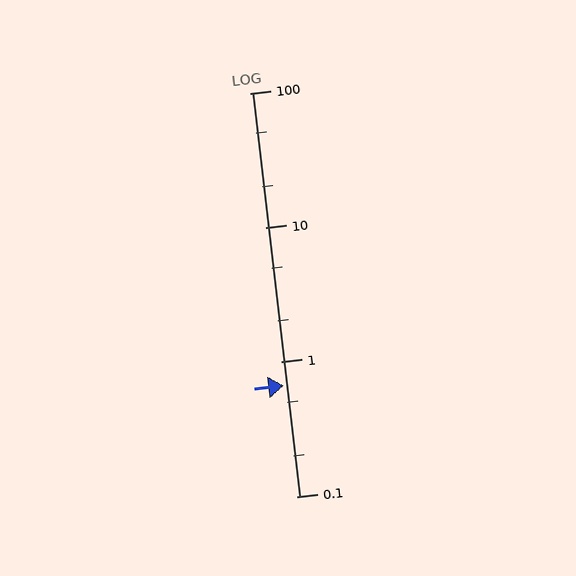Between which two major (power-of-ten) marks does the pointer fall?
The pointer is between 0.1 and 1.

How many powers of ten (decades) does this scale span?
The scale spans 3 decades, from 0.1 to 100.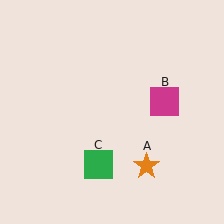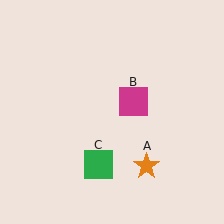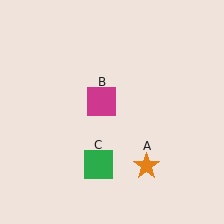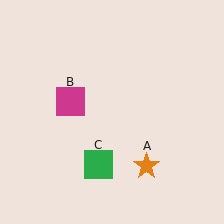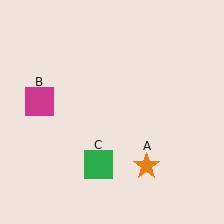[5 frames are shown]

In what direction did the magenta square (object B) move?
The magenta square (object B) moved left.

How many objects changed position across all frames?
1 object changed position: magenta square (object B).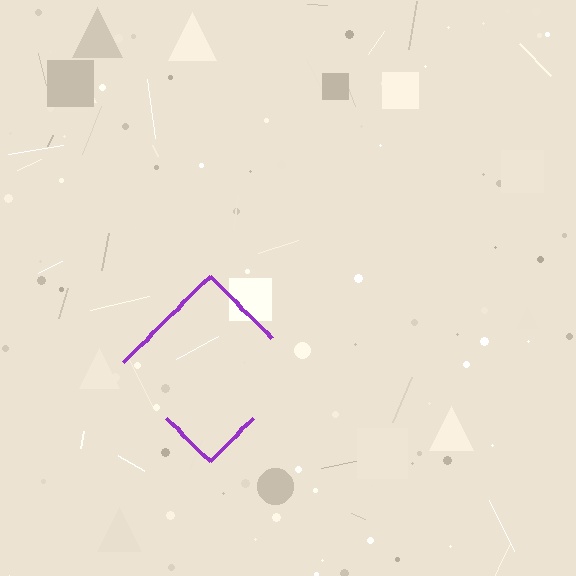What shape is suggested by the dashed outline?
The dashed outline suggests a diamond.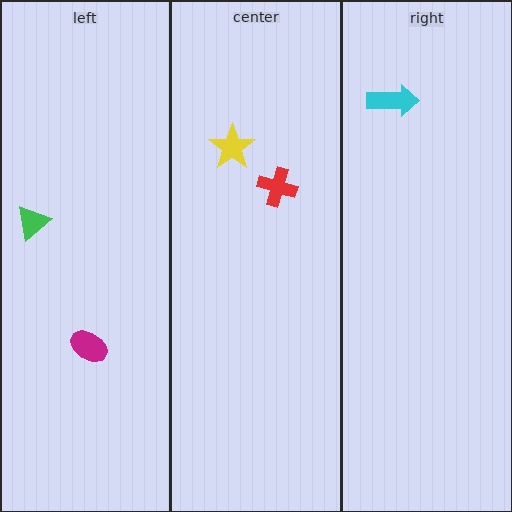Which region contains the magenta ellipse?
The left region.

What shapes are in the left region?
The magenta ellipse, the green triangle.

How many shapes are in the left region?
2.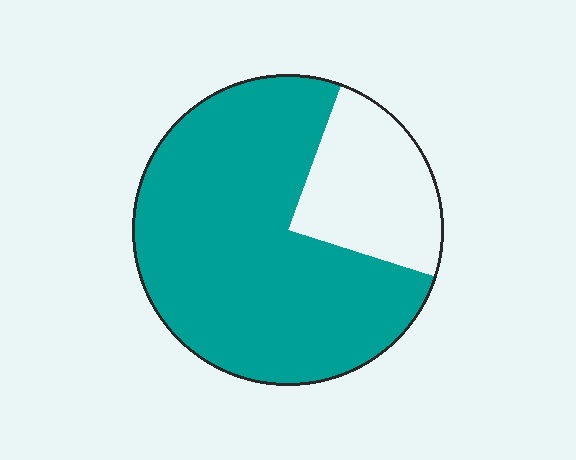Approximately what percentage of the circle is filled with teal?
Approximately 75%.